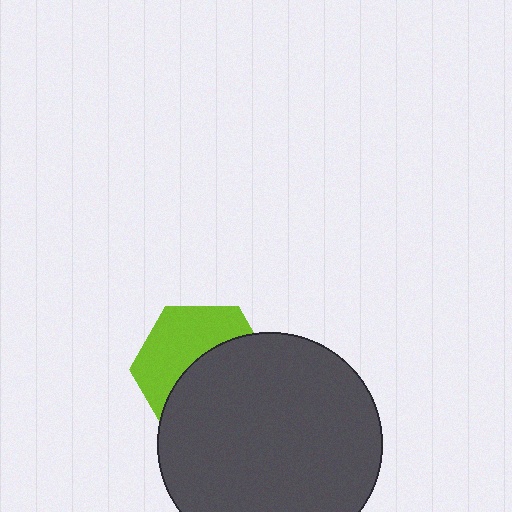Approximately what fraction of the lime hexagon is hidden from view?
Roughly 54% of the lime hexagon is hidden behind the dark gray circle.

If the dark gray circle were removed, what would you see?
You would see the complete lime hexagon.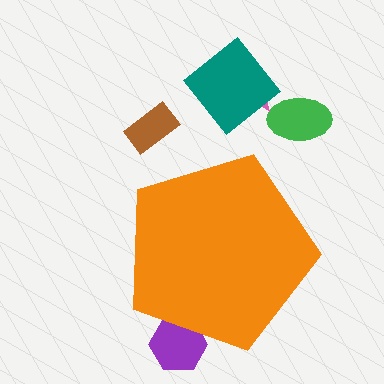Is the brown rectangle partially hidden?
No, the brown rectangle is fully visible.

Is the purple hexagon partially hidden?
Yes, the purple hexagon is partially hidden behind the orange pentagon.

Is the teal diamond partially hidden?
No, the teal diamond is fully visible.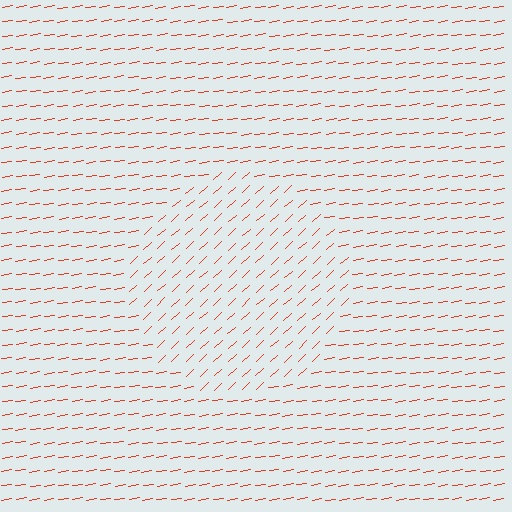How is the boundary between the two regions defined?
The boundary is defined purely by a change in line orientation (approximately 34 degrees difference). All lines are the same color and thickness.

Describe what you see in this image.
The image is filled with small red line segments. A circle region in the image has lines oriented differently from the surrounding lines, creating a visible texture boundary.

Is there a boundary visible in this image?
Yes, there is a texture boundary formed by a change in line orientation.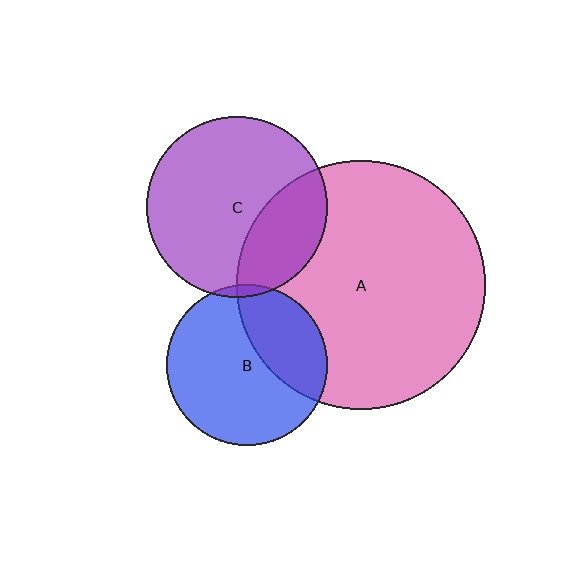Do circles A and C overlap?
Yes.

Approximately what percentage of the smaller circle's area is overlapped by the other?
Approximately 30%.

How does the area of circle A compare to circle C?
Approximately 1.9 times.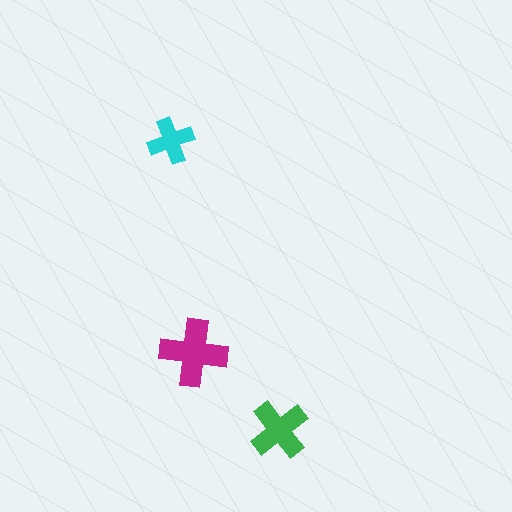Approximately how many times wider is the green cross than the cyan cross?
About 1.5 times wider.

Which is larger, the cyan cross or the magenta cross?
The magenta one.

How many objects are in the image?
There are 3 objects in the image.